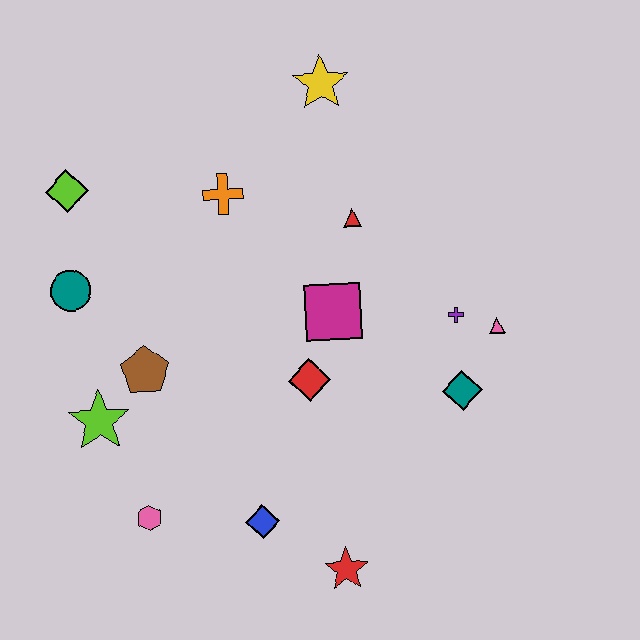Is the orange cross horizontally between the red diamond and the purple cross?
No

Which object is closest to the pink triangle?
The purple cross is closest to the pink triangle.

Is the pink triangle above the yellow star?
No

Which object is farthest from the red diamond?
The lime diamond is farthest from the red diamond.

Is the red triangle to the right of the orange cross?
Yes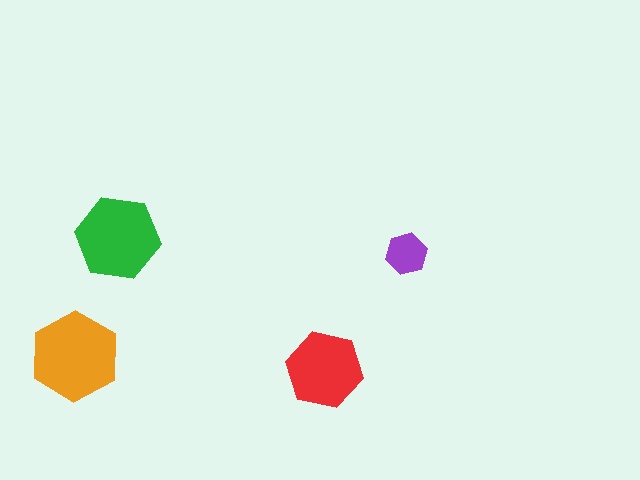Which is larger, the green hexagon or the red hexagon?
The green one.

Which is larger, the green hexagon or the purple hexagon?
The green one.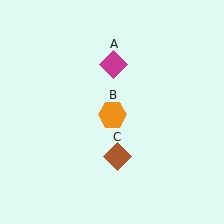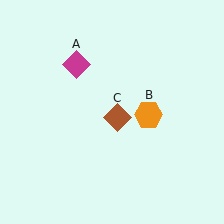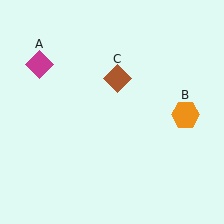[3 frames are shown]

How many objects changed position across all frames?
3 objects changed position: magenta diamond (object A), orange hexagon (object B), brown diamond (object C).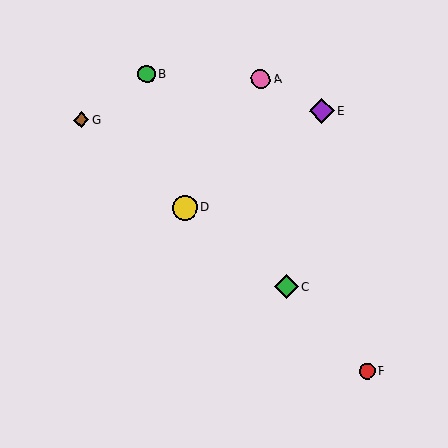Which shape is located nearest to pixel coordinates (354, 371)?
The red circle (labeled F) at (367, 371) is nearest to that location.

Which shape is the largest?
The purple diamond (labeled E) is the largest.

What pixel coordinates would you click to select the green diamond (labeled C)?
Click at (286, 287) to select the green diamond C.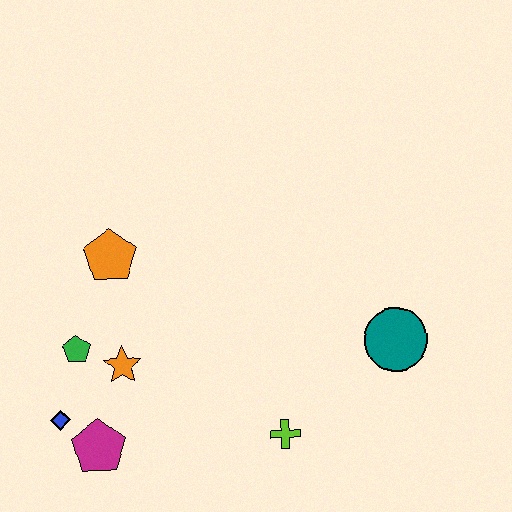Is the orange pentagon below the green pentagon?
No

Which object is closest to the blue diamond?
The magenta pentagon is closest to the blue diamond.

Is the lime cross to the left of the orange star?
No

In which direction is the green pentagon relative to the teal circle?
The green pentagon is to the left of the teal circle.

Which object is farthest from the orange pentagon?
The teal circle is farthest from the orange pentagon.